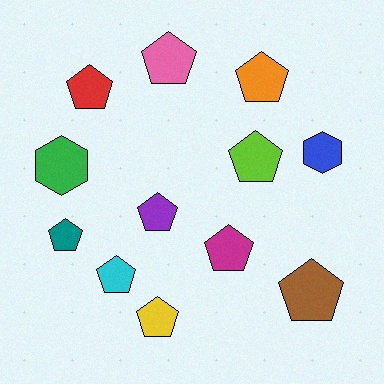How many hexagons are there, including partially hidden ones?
There are 2 hexagons.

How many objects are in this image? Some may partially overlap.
There are 12 objects.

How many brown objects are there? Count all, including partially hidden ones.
There is 1 brown object.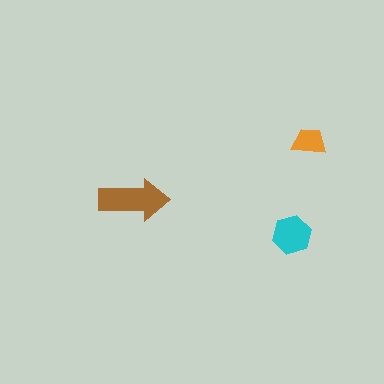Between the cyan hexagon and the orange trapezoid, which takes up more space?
The cyan hexagon.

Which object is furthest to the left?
The brown arrow is leftmost.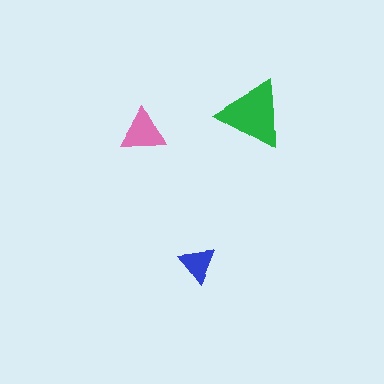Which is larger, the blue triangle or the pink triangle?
The pink one.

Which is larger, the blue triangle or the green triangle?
The green one.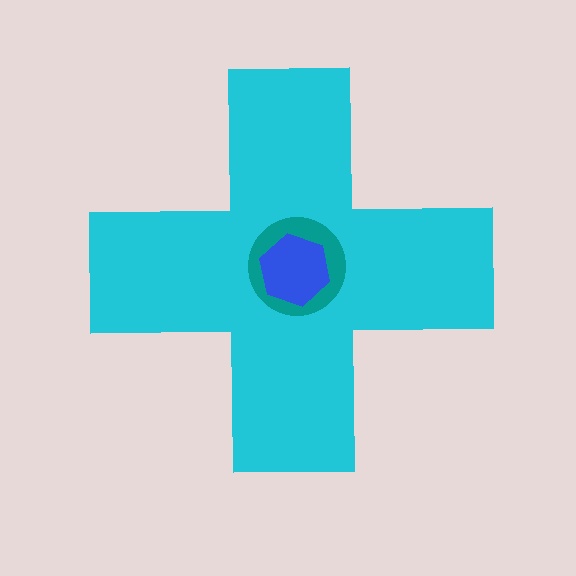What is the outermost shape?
The cyan cross.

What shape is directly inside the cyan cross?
The teal circle.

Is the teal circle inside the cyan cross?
Yes.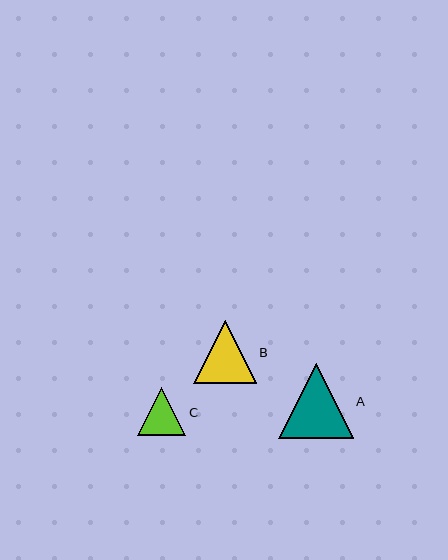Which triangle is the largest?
Triangle A is the largest with a size of approximately 75 pixels.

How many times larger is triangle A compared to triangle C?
Triangle A is approximately 1.5 times the size of triangle C.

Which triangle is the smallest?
Triangle C is the smallest with a size of approximately 49 pixels.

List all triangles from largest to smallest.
From largest to smallest: A, B, C.